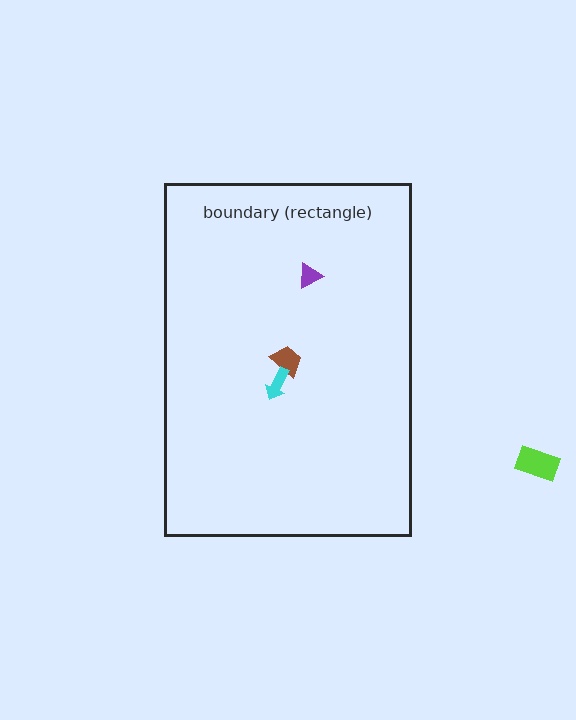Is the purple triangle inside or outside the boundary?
Inside.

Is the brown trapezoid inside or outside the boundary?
Inside.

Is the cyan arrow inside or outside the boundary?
Inside.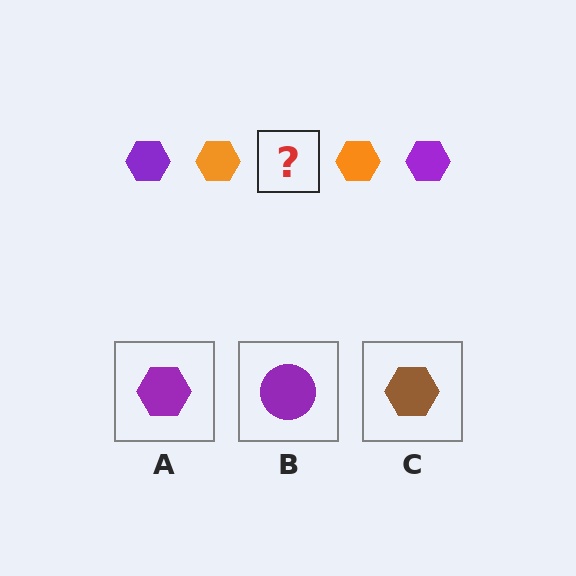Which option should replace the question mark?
Option A.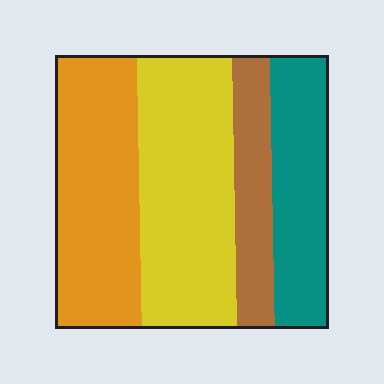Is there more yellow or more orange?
Yellow.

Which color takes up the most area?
Yellow, at roughly 35%.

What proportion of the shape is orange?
Orange takes up about one third (1/3) of the shape.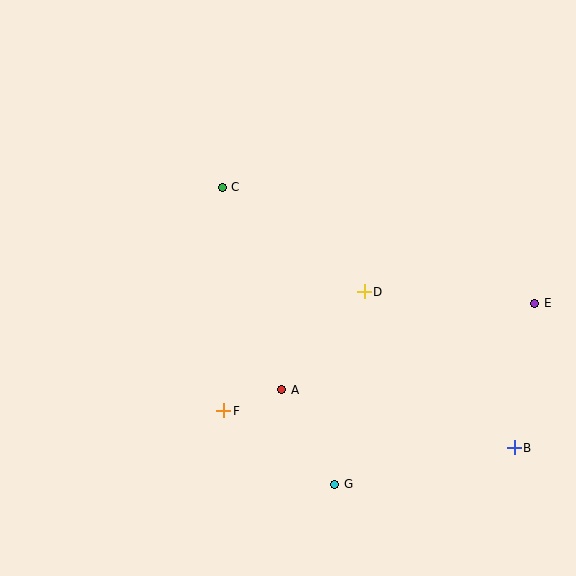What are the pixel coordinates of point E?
Point E is at (535, 303).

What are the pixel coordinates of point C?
Point C is at (222, 187).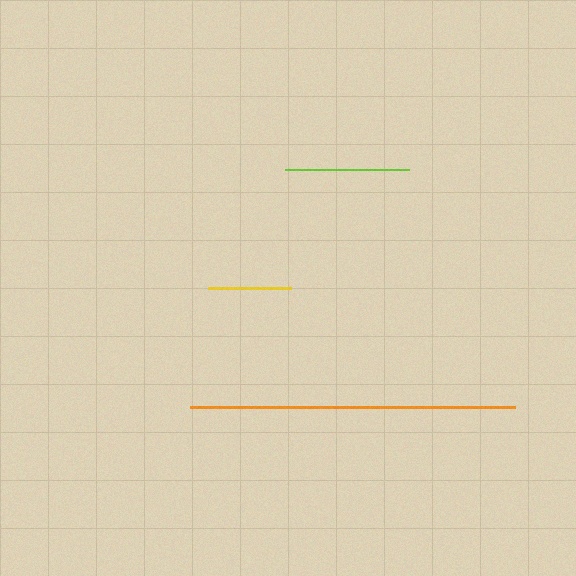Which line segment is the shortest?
The yellow line is the shortest at approximately 83 pixels.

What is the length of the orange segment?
The orange segment is approximately 325 pixels long.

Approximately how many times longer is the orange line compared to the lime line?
The orange line is approximately 2.6 times the length of the lime line.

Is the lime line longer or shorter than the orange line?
The orange line is longer than the lime line.